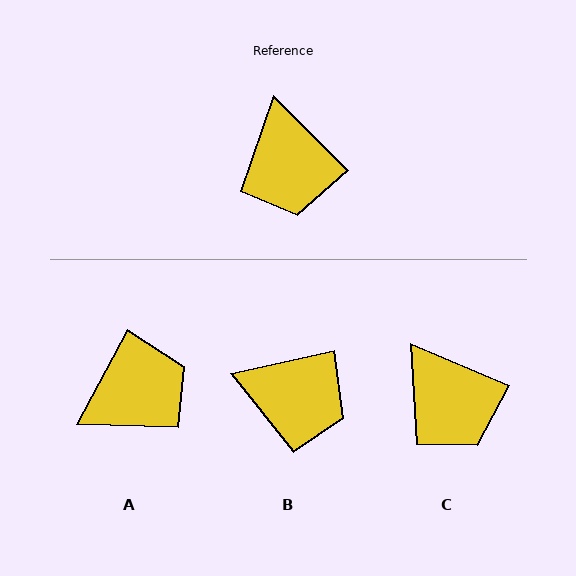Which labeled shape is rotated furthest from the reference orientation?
A, about 107 degrees away.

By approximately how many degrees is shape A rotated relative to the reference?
Approximately 107 degrees counter-clockwise.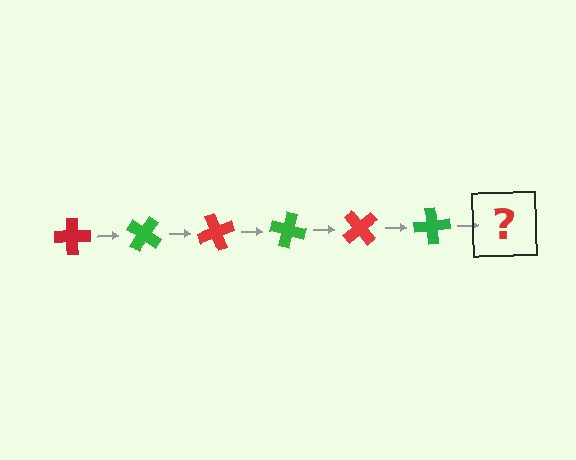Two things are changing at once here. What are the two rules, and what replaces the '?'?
The two rules are that it rotates 35 degrees each step and the color cycles through red and green. The '?' should be a red cross, rotated 210 degrees from the start.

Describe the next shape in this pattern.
It should be a red cross, rotated 210 degrees from the start.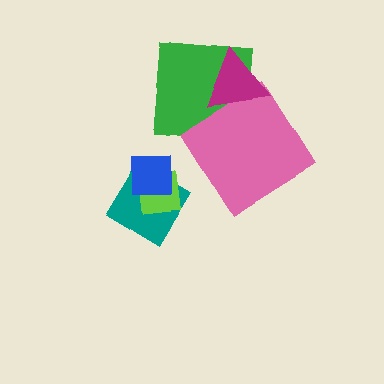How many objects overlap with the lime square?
2 objects overlap with the lime square.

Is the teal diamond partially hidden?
Yes, it is partially covered by another shape.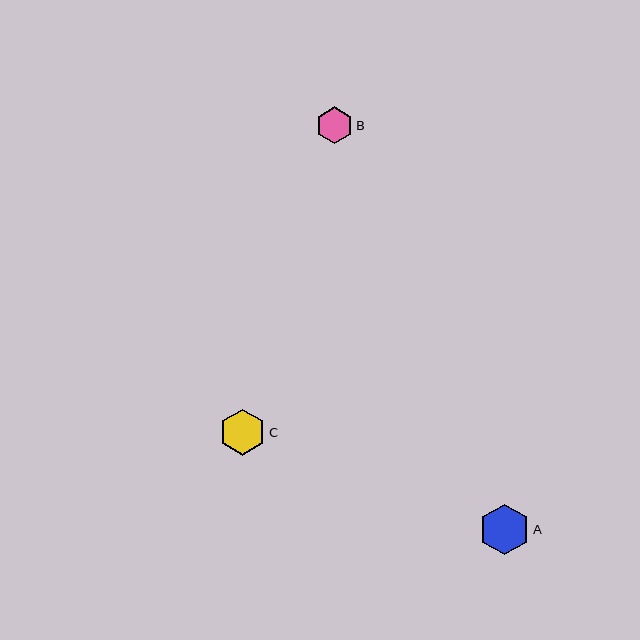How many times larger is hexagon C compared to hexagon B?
Hexagon C is approximately 1.2 times the size of hexagon B.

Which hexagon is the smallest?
Hexagon B is the smallest with a size of approximately 37 pixels.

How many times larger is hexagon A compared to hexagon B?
Hexagon A is approximately 1.4 times the size of hexagon B.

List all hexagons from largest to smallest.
From largest to smallest: A, C, B.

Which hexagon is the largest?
Hexagon A is the largest with a size of approximately 51 pixels.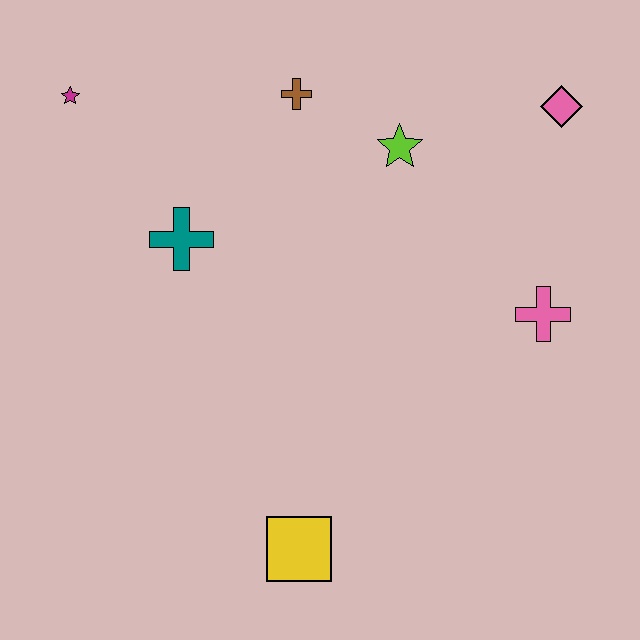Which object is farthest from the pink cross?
The magenta star is farthest from the pink cross.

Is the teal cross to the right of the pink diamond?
No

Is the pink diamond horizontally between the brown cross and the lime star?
No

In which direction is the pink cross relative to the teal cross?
The pink cross is to the right of the teal cross.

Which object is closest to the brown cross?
The lime star is closest to the brown cross.